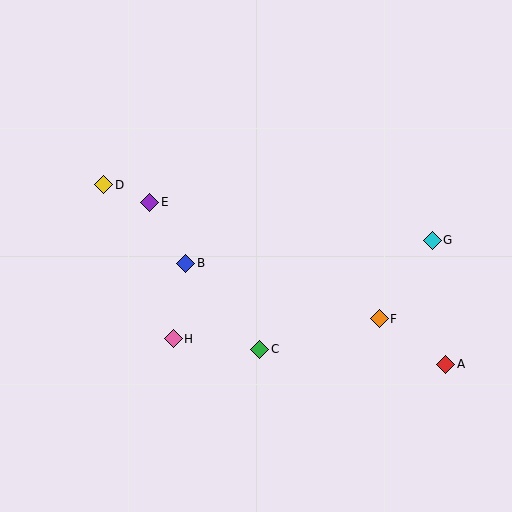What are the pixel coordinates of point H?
Point H is at (173, 339).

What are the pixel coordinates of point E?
Point E is at (150, 202).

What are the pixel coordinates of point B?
Point B is at (186, 263).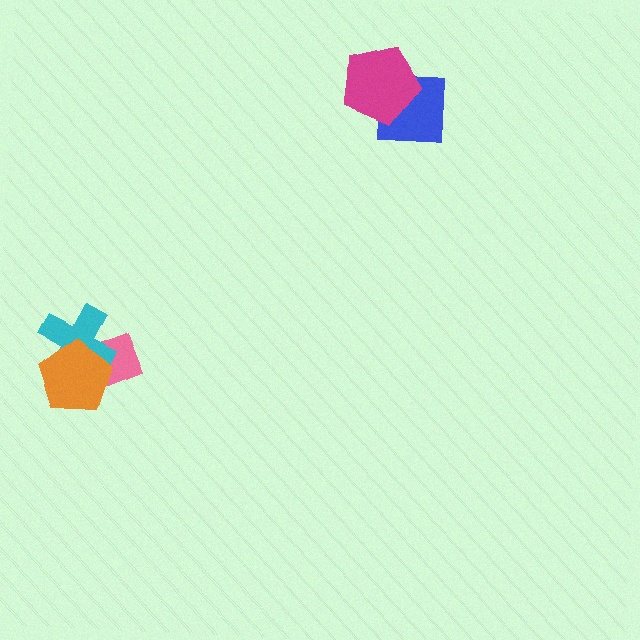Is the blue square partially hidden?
Yes, it is partially covered by another shape.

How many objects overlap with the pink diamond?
2 objects overlap with the pink diamond.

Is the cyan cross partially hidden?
Yes, it is partially covered by another shape.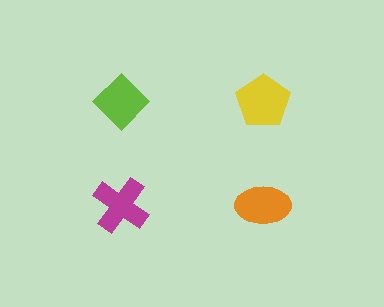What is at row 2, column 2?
An orange ellipse.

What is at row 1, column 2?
A yellow pentagon.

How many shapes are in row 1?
2 shapes.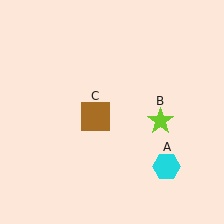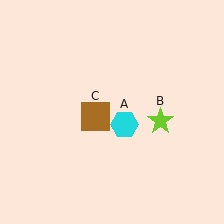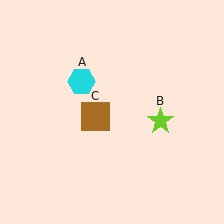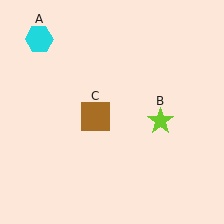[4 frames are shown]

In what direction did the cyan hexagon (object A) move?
The cyan hexagon (object A) moved up and to the left.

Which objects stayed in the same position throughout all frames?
Lime star (object B) and brown square (object C) remained stationary.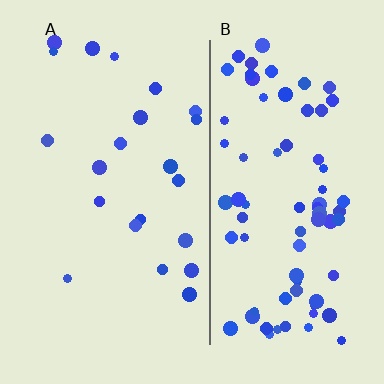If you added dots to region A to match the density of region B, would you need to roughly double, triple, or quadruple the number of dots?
Approximately triple.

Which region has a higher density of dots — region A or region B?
B (the right).